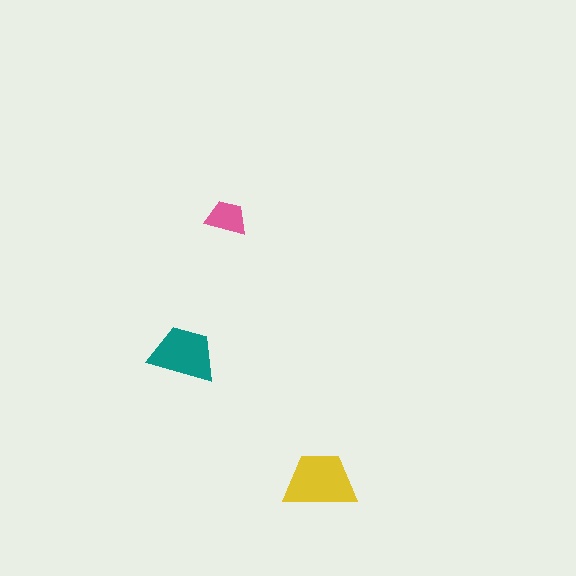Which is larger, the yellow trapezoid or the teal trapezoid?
The yellow one.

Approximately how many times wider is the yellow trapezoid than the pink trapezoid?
About 2 times wider.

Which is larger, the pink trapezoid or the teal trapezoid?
The teal one.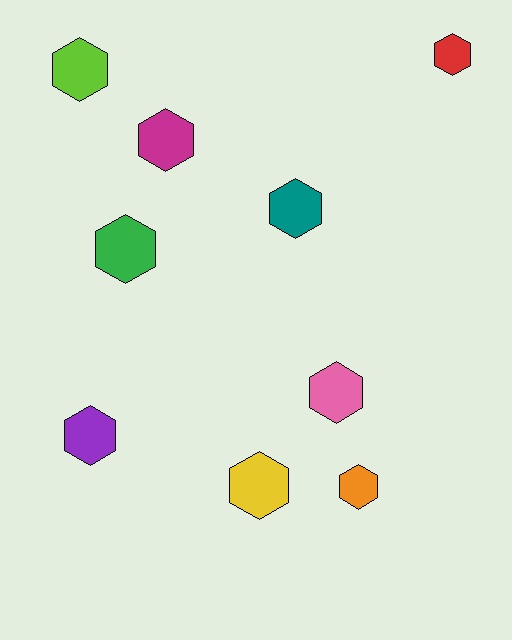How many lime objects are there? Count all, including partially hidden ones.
There is 1 lime object.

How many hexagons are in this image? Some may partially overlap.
There are 9 hexagons.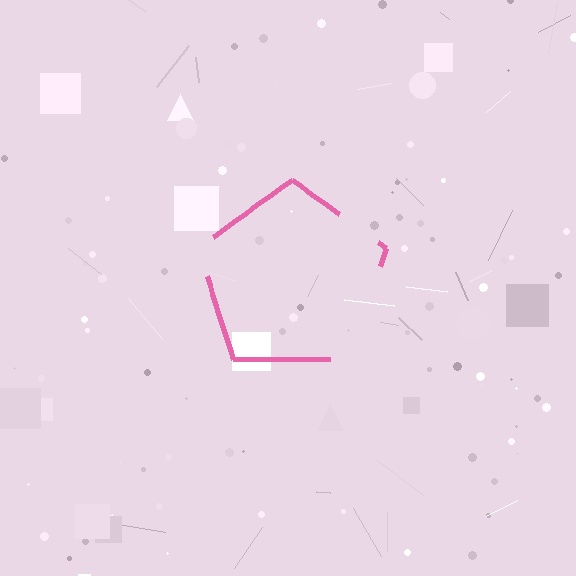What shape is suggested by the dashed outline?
The dashed outline suggests a pentagon.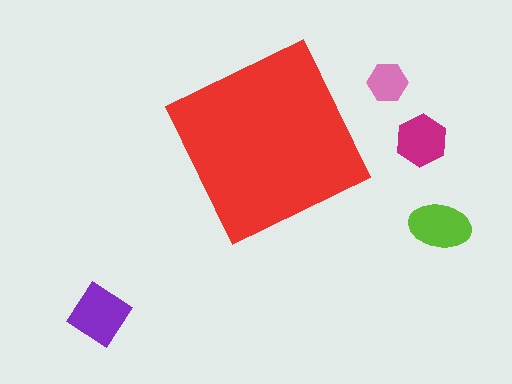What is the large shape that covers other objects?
A red square.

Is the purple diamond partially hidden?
No, the purple diamond is fully visible.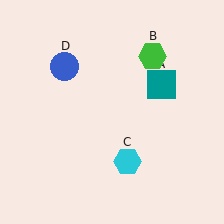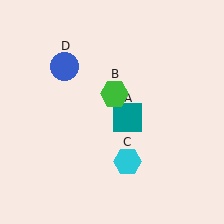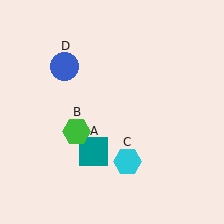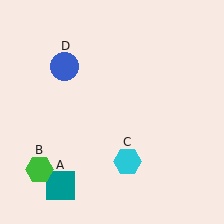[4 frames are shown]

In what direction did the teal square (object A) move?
The teal square (object A) moved down and to the left.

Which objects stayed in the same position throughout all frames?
Cyan hexagon (object C) and blue circle (object D) remained stationary.